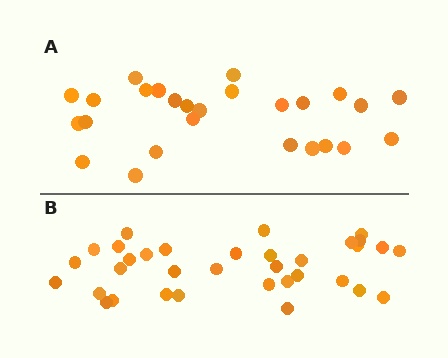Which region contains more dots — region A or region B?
Region B (the bottom region) has more dots.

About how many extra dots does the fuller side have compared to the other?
Region B has roughly 8 or so more dots than region A.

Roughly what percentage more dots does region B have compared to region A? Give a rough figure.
About 30% more.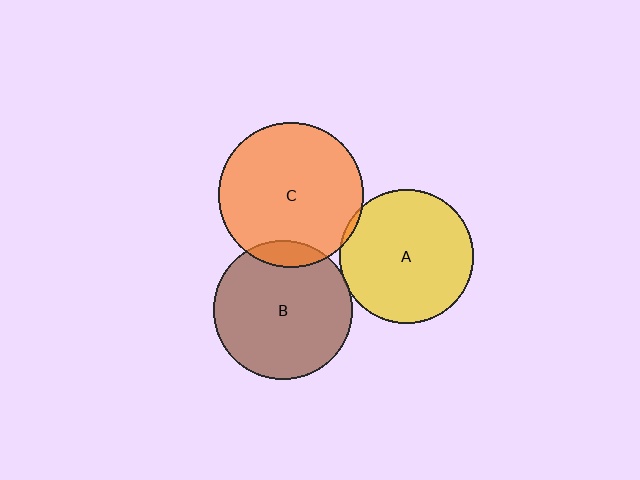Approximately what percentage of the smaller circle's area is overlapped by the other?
Approximately 5%.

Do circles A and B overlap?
Yes.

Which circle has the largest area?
Circle C (orange).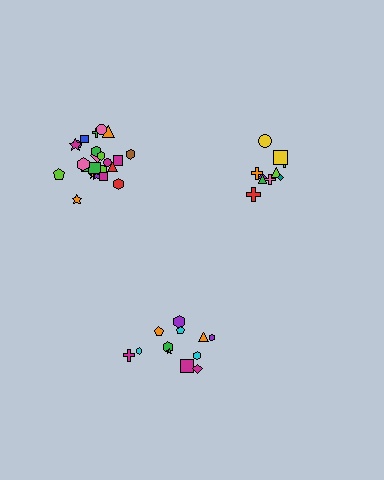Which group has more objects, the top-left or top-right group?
The top-left group.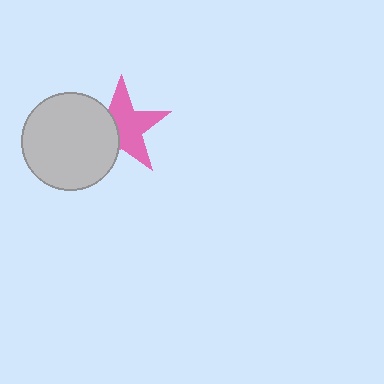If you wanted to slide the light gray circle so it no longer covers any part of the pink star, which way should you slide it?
Slide it left — that is the most direct way to separate the two shapes.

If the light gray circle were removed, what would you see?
You would see the complete pink star.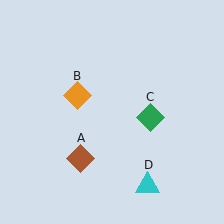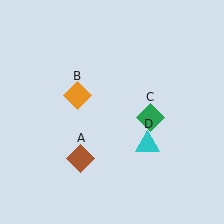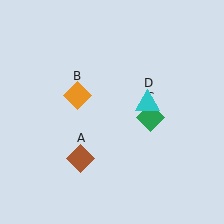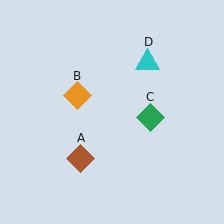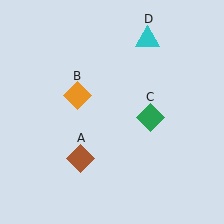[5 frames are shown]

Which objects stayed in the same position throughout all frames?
Brown diamond (object A) and orange diamond (object B) and green diamond (object C) remained stationary.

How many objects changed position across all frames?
1 object changed position: cyan triangle (object D).